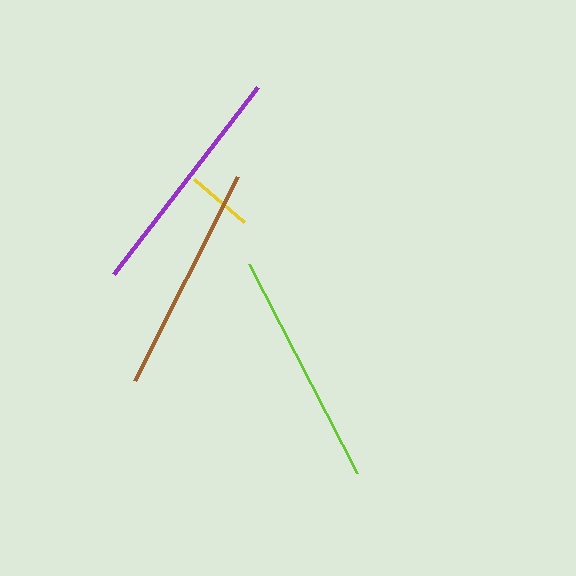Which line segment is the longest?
The purple line is the longest at approximately 236 pixels.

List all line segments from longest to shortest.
From longest to shortest: purple, lime, brown, yellow.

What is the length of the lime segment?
The lime segment is approximately 236 pixels long.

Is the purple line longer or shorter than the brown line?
The purple line is longer than the brown line.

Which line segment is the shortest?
The yellow line is the shortest at approximately 66 pixels.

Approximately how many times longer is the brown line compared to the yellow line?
The brown line is approximately 3.4 times the length of the yellow line.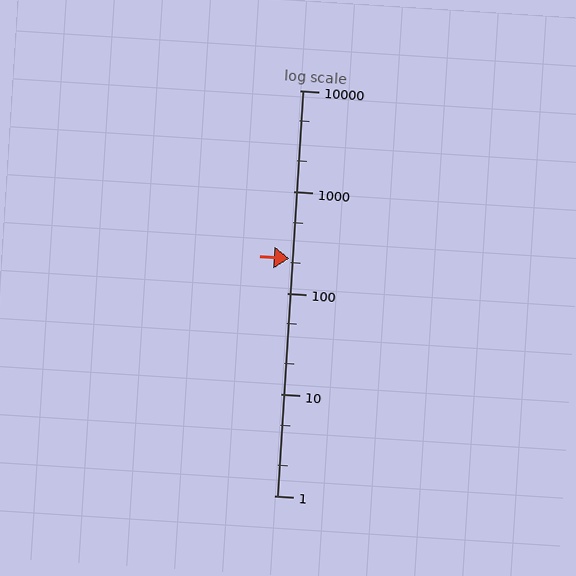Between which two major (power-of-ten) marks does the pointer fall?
The pointer is between 100 and 1000.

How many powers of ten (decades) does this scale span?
The scale spans 4 decades, from 1 to 10000.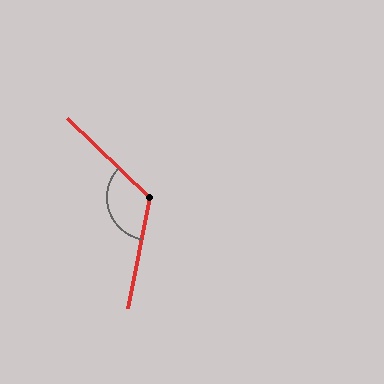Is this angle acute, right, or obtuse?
It is obtuse.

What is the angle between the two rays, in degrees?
Approximately 123 degrees.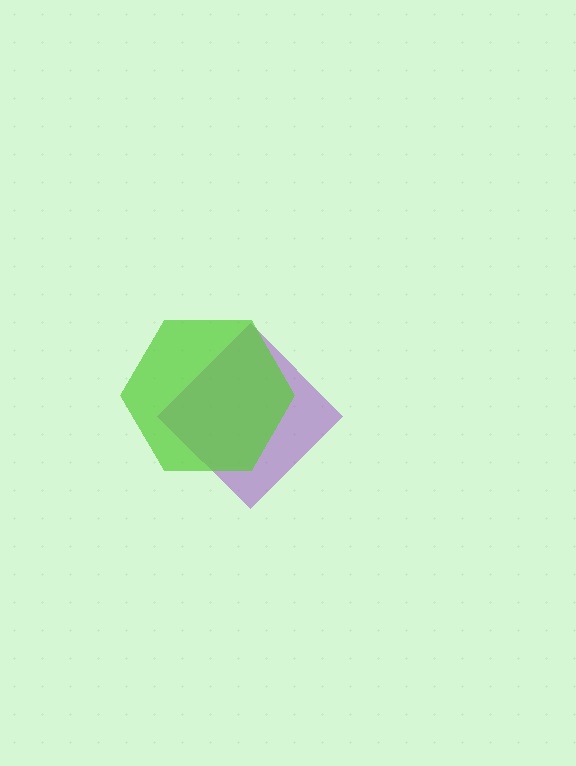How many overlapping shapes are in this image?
There are 2 overlapping shapes in the image.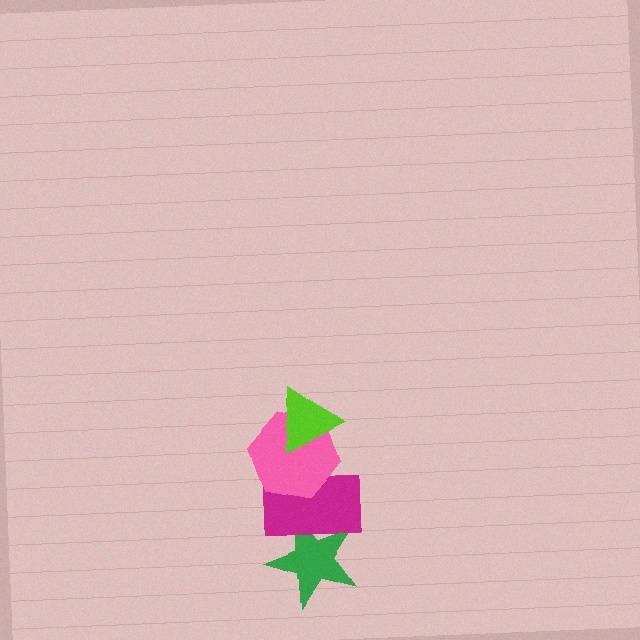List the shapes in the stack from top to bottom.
From top to bottom: the lime triangle, the pink hexagon, the magenta rectangle, the green star.